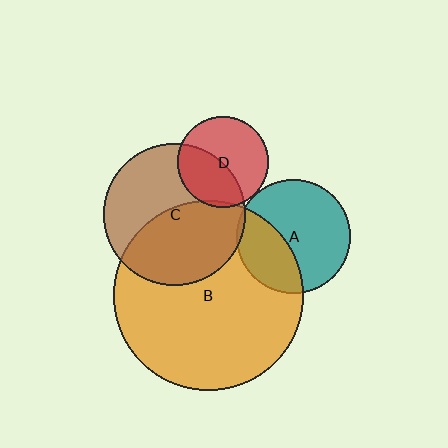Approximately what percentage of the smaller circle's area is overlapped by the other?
Approximately 5%.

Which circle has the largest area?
Circle B (orange).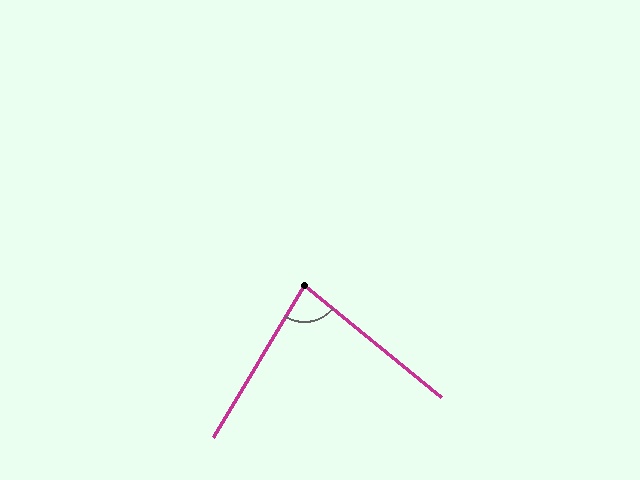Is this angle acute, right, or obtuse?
It is acute.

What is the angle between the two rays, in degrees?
Approximately 81 degrees.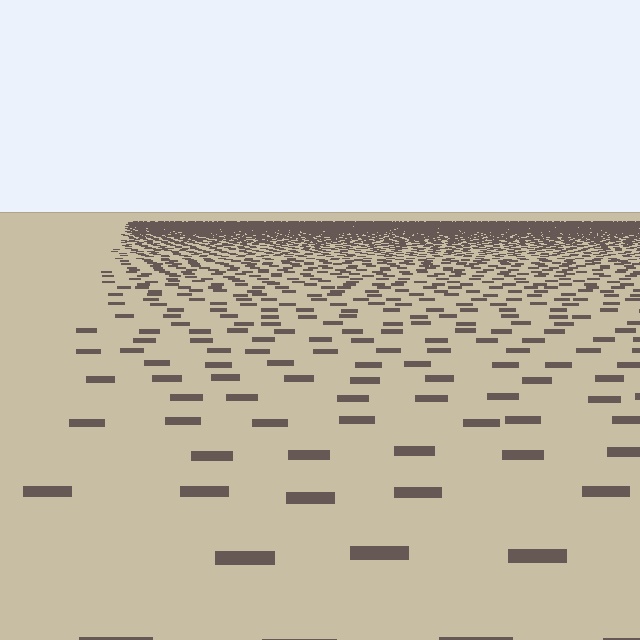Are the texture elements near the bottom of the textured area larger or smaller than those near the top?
Larger. Near the bottom, elements are closer to the viewer and appear at a bigger on-screen size.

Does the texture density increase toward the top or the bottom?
Density increases toward the top.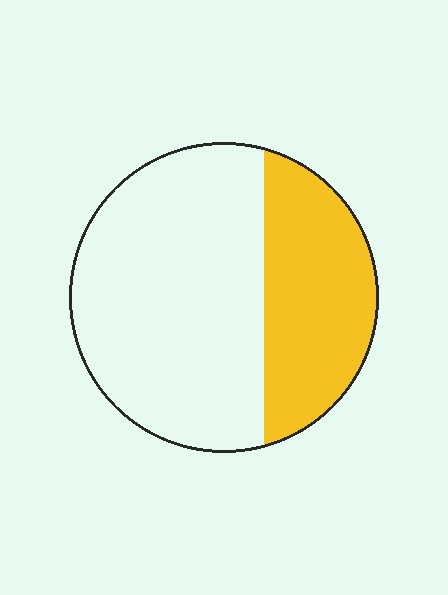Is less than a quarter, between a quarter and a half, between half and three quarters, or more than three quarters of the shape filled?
Between a quarter and a half.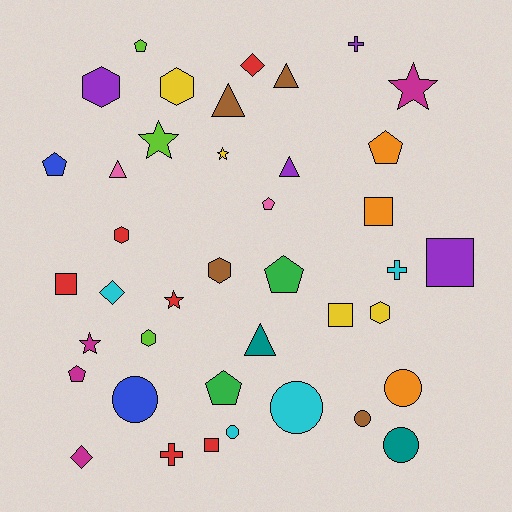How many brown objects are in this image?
There are 4 brown objects.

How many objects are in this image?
There are 40 objects.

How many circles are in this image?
There are 6 circles.